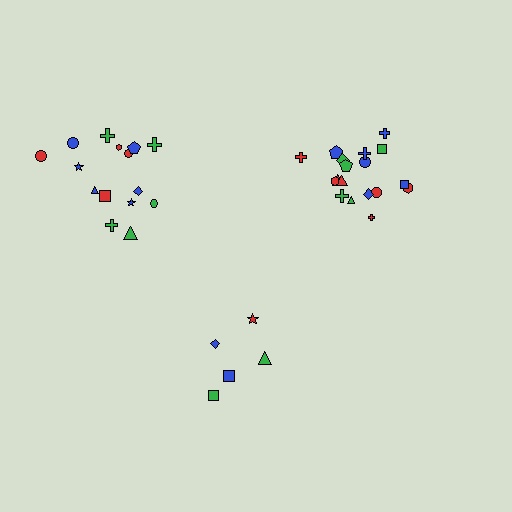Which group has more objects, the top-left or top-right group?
The top-right group.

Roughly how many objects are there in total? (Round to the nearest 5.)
Roughly 40 objects in total.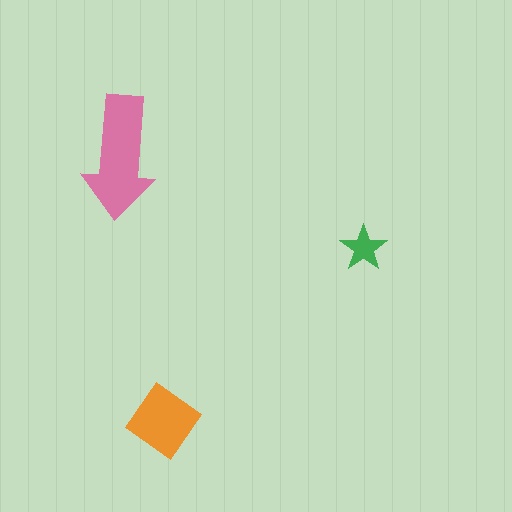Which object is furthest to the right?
The green star is rightmost.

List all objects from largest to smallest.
The pink arrow, the orange diamond, the green star.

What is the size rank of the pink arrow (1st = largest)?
1st.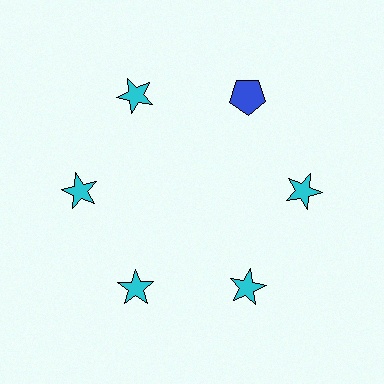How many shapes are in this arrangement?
There are 6 shapes arranged in a ring pattern.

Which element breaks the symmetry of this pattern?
The blue pentagon at roughly the 1 o'clock position breaks the symmetry. All other shapes are cyan stars.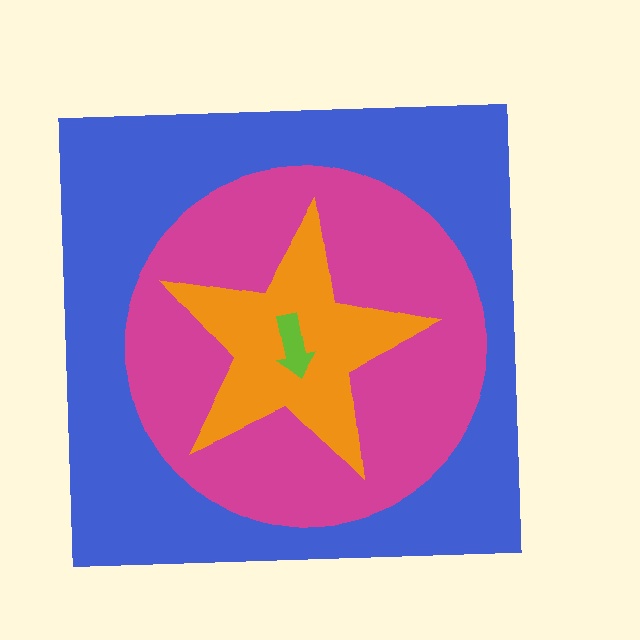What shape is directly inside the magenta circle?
The orange star.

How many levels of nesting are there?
4.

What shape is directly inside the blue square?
The magenta circle.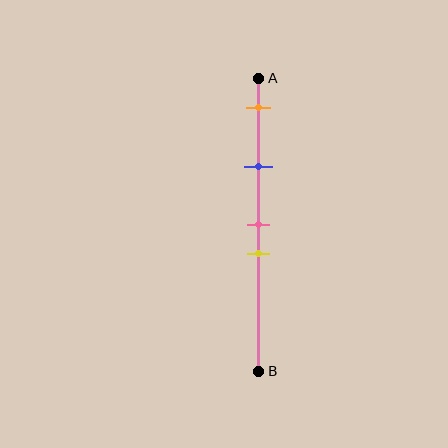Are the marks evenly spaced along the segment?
No, the marks are not evenly spaced.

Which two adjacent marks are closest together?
The pink and yellow marks are the closest adjacent pair.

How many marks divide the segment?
There are 4 marks dividing the segment.